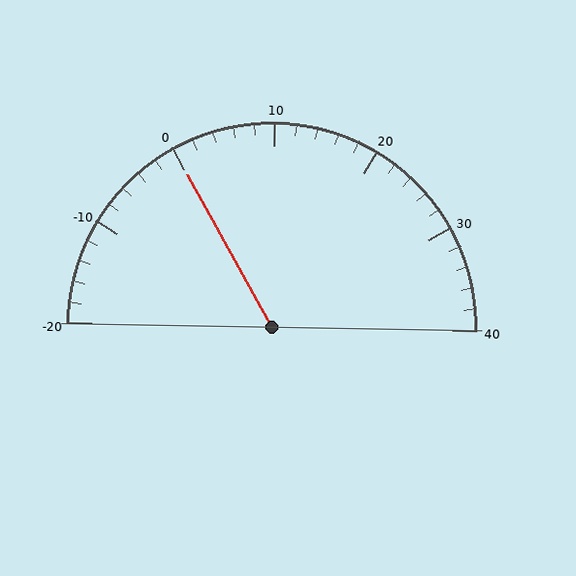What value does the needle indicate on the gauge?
The needle indicates approximately 0.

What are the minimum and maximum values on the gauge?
The gauge ranges from -20 to 40.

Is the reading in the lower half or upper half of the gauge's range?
The reading is in the lower half of the range (-20 to 40).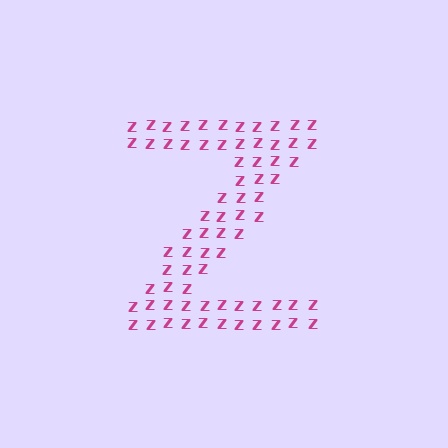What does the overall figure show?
The overall figure shows the letter Z.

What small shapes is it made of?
It is made of small letter Z's.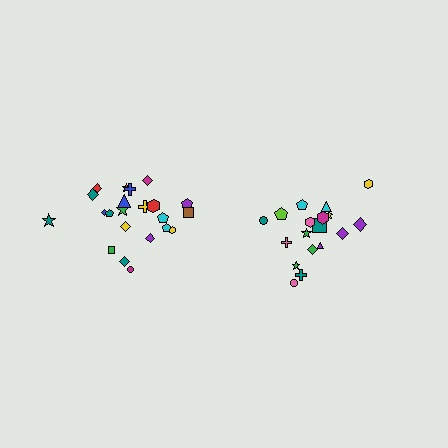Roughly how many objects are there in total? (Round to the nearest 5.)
Roughly 40 objects in total.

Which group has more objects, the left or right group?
The left group.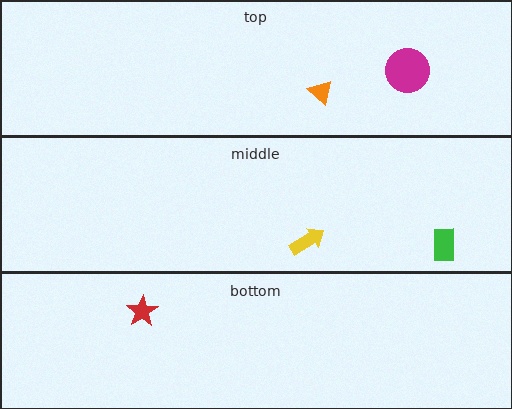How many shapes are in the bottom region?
1.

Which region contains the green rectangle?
The middle region.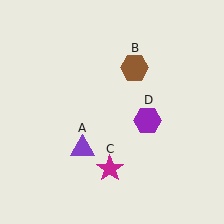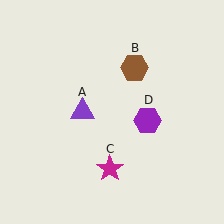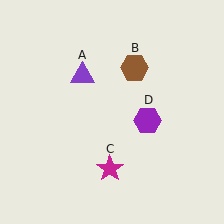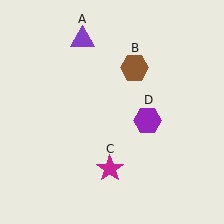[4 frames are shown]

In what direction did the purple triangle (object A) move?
The purple triangle (object A) moved up.